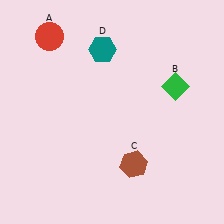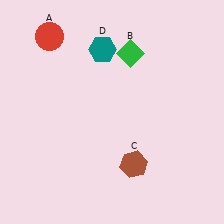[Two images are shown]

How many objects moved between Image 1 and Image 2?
1 object moved between the two images.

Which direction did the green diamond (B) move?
The green diamond (B) moved left.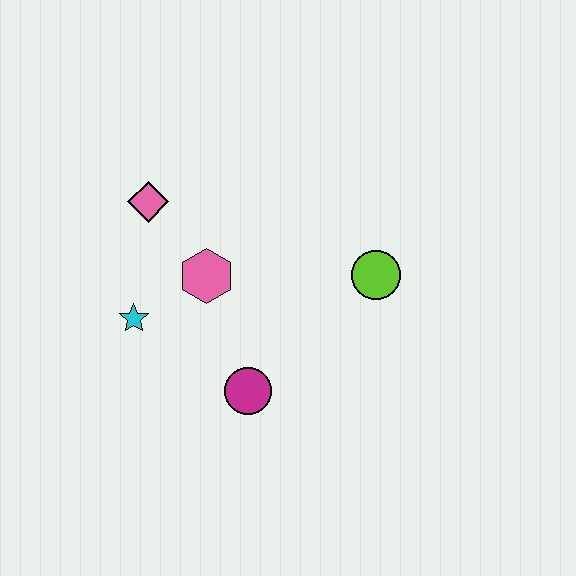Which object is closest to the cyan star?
The pink hexagon is closest to the cyan star.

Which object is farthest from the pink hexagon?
The lime circle is farthest from the pink hexagon.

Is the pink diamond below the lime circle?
No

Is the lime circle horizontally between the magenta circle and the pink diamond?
No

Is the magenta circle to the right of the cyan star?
Yes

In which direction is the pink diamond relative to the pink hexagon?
The pink diamond is above the pink hexagon.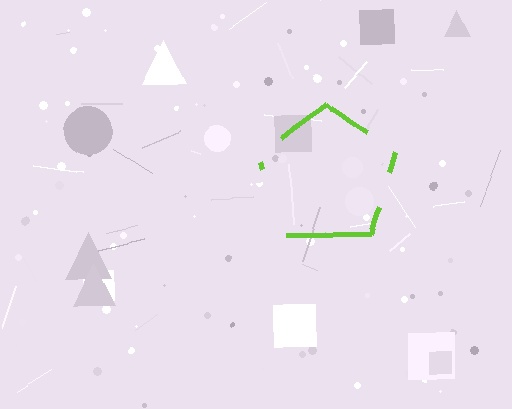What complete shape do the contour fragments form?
The contour fragments form a pentagon.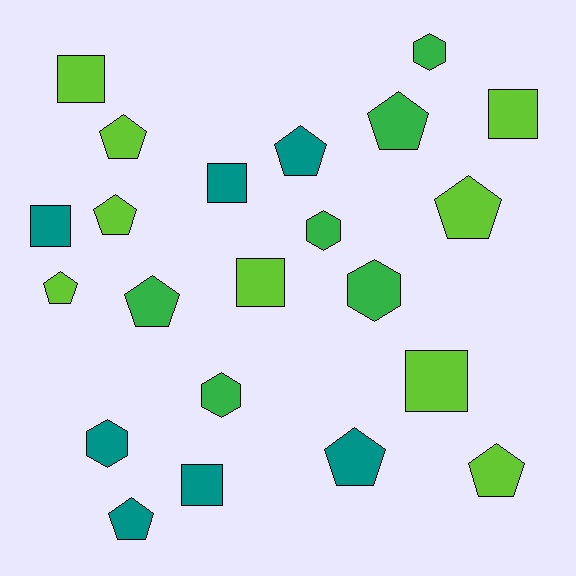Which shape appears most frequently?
Pentagon, with 10 objects.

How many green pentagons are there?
There are 2 green pentagons.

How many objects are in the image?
There are 22 objects.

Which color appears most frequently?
Lime, with 9 objects.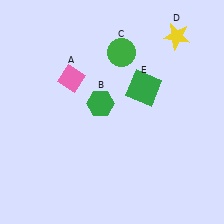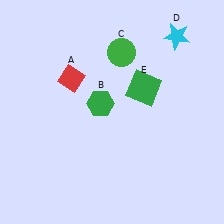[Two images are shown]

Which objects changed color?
A changed from pink to red. D changed from yellow to cyan.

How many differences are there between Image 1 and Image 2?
There are 2 differences between the two images.